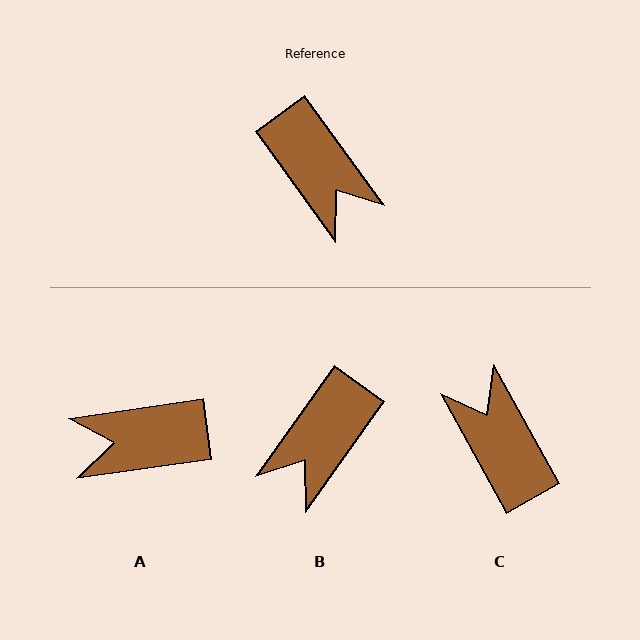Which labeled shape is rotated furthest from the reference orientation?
C, about 173 degrees away.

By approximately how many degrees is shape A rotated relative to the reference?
Approximately 118 degrees clockwise.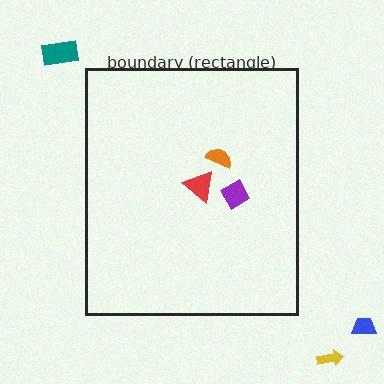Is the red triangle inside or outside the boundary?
Inside.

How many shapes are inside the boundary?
3 inside, 3 outside.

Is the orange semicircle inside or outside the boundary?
Inside.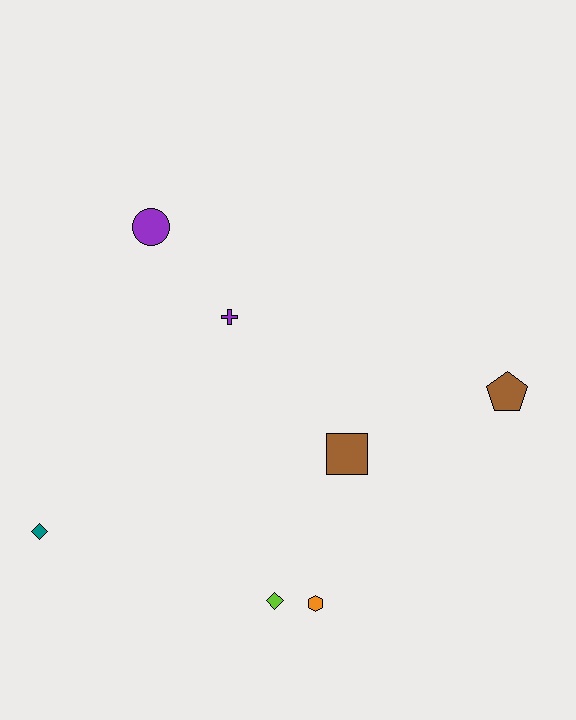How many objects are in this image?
There are 7 objects.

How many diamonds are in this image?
There are 2 diamonds.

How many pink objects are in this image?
There are no pink objects.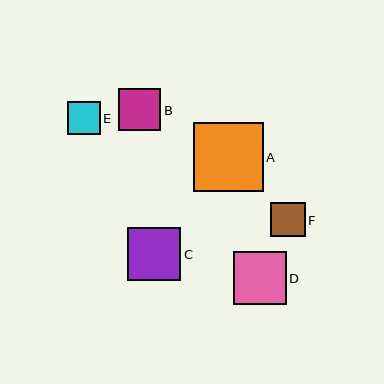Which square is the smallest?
Square E is the smallest with a size of approximately 33 pixels.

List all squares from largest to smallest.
From largest to smallest: A, D, C, B, F, E.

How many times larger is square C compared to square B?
Square C is approximately 1.3 times the size of square B.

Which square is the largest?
Square A is the largest with a size of approximately 70 pixels.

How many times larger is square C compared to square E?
Square C is approximately 1.6 times the size of square E.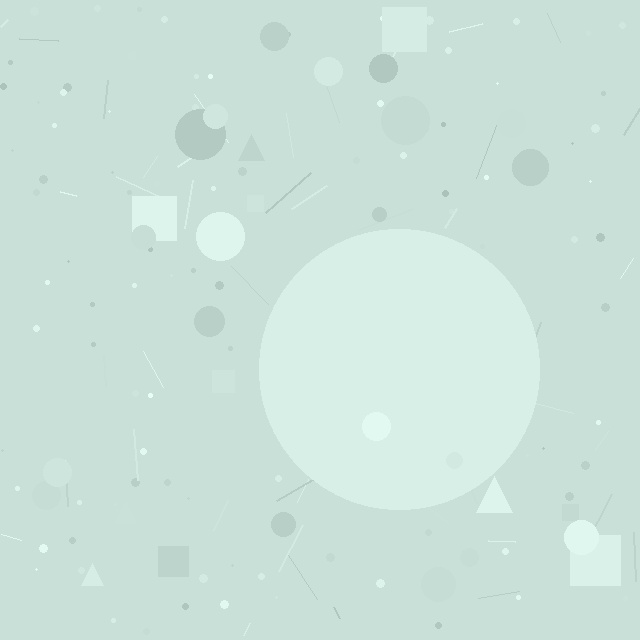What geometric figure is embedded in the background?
A circle is embedded in the background.